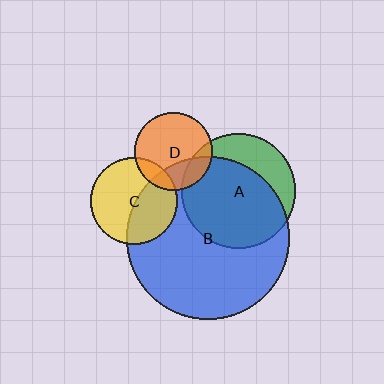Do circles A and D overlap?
Yes.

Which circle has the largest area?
Circle B (blue).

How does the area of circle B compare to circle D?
Approximately 4.3 times.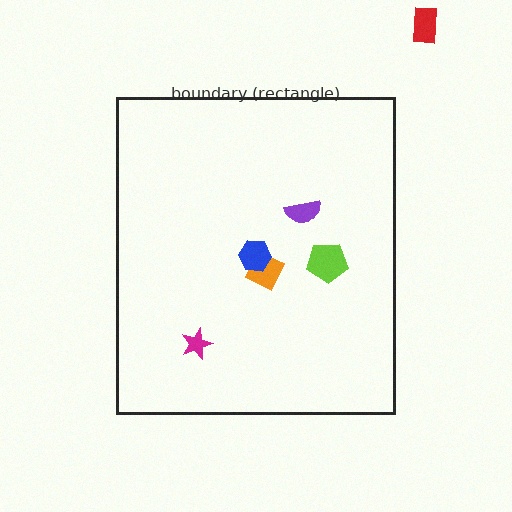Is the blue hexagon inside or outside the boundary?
Inside.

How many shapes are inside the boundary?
5 inside, 1 outside.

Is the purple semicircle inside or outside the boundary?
Inside.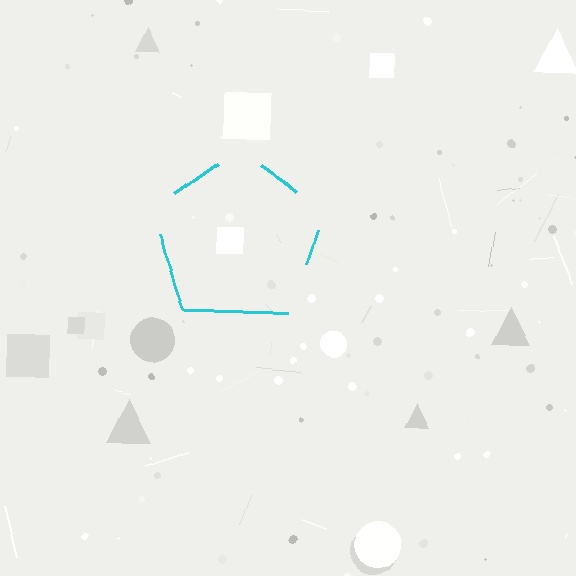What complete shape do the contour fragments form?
The contour fragments form a pentagon.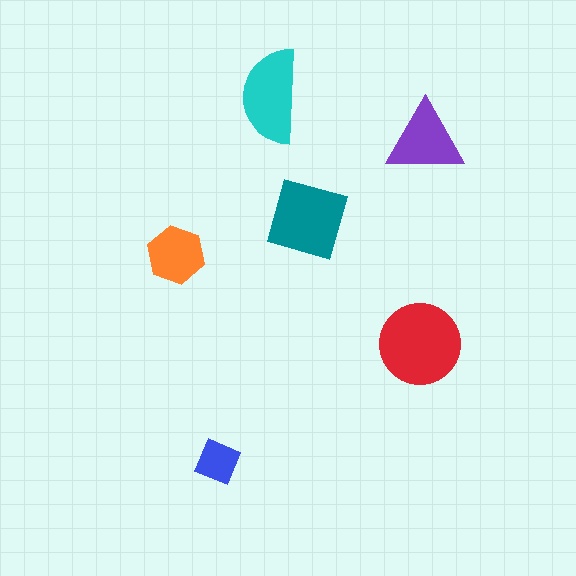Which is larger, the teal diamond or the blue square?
The teal diamond.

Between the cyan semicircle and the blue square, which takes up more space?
The cyan semicircle.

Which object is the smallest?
The blue square.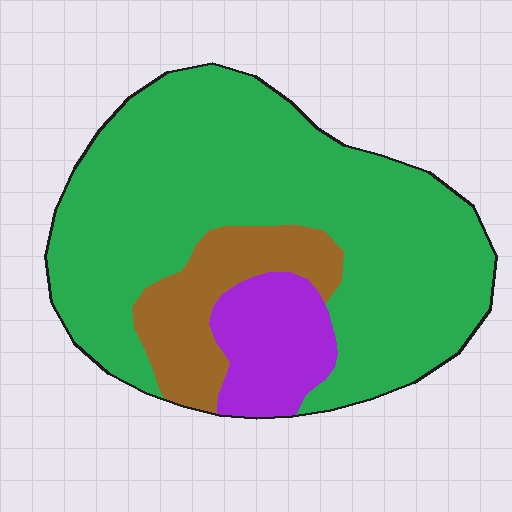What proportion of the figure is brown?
Brown covers 15% of the figure.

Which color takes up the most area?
Green, at roughly 70%.